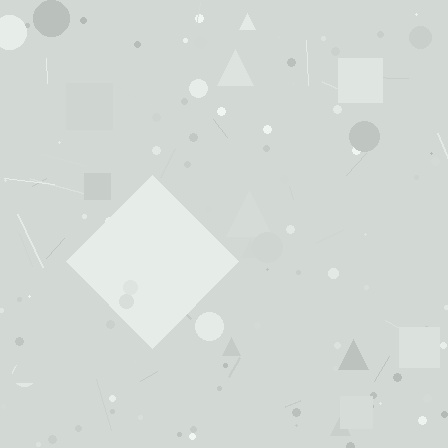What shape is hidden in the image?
A diamond is hidden in the image.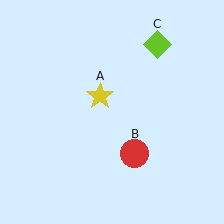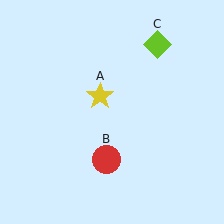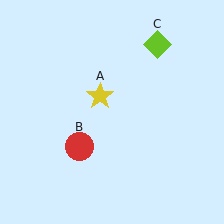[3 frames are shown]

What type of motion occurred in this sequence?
The red circle (object B) rotated clockwise around the center of the scene.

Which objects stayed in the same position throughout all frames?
Yellow star (object A) and lime diamond (object C) remained stationary.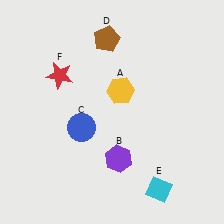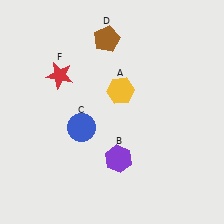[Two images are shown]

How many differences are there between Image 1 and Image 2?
There is 1 difference between the two images.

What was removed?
The cyan diamond (E) was removed in Image 2.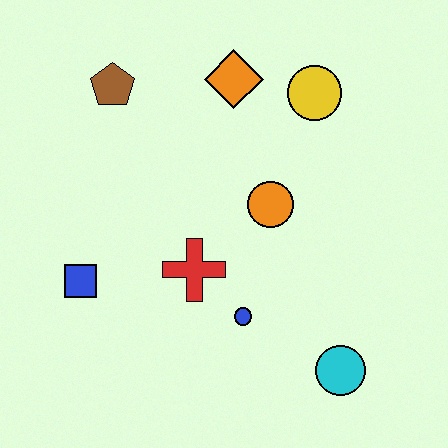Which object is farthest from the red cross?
The yellow circle is farthest from the red cross.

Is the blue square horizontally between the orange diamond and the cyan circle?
No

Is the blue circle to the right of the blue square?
Yes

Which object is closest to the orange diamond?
The yellow circle is closest to the orange diamond.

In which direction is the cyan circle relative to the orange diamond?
The cyan circle is below the orange diamond.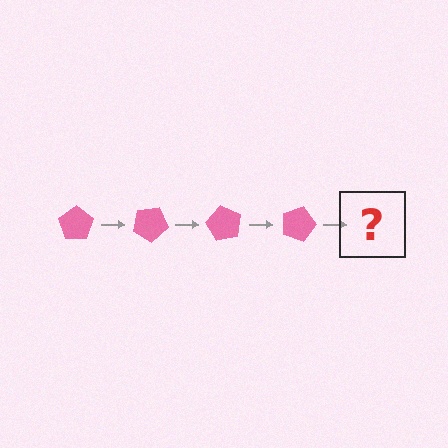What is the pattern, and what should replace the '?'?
The pattern is that the pentagon rotates 30 degrees each step. The '?' should be a pink pentagon rotated 120 degrees.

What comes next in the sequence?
The next element should be a pink pentagon rotated 120 degrees.